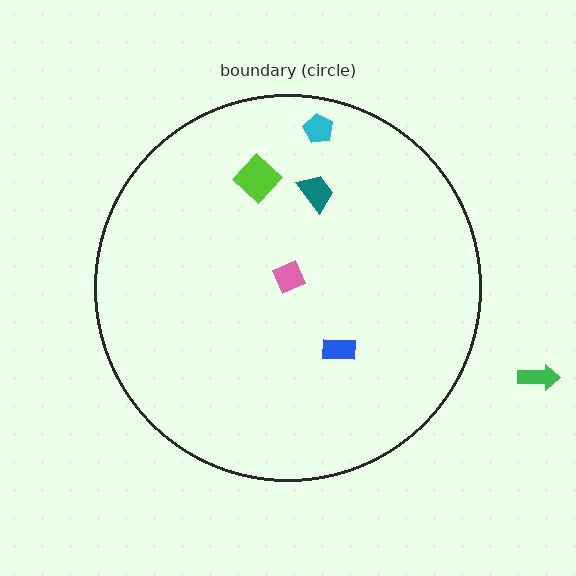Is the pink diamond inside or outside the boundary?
Inside.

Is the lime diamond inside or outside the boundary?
Inside.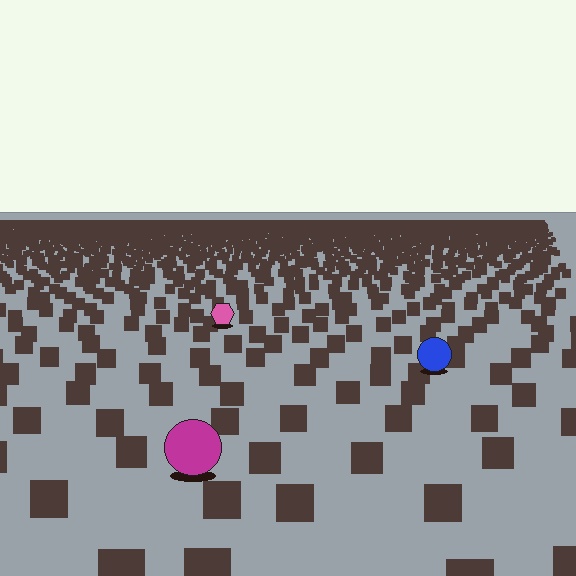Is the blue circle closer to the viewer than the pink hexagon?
Yes. The blue circle is closer — you can tell from the texture gradient: the ground texture is coarser near it.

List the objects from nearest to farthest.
From nearest to farthest: the magenta circle, the blue circle, the pink hexagon.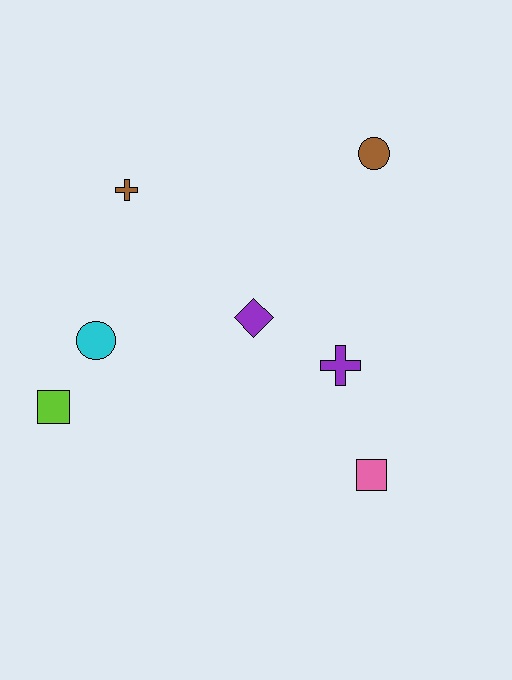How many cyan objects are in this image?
There is 1 cyan object.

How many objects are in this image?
There are 7 objects.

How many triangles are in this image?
There are no triangles.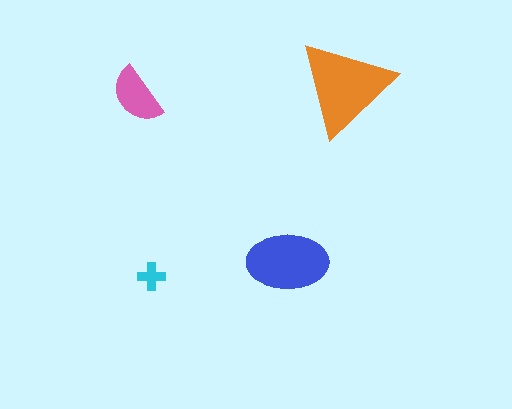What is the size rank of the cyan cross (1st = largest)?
4th.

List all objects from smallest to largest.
The cyan cross, the pink semicircle, the blue ellipse, the orange triangle.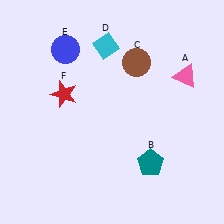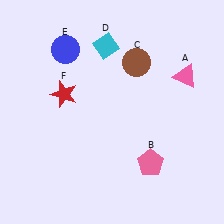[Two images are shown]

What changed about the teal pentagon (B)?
In Image 1, B is teal. In Image 2, it changed to pink.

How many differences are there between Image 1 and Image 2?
There is 1 difference between the two images.